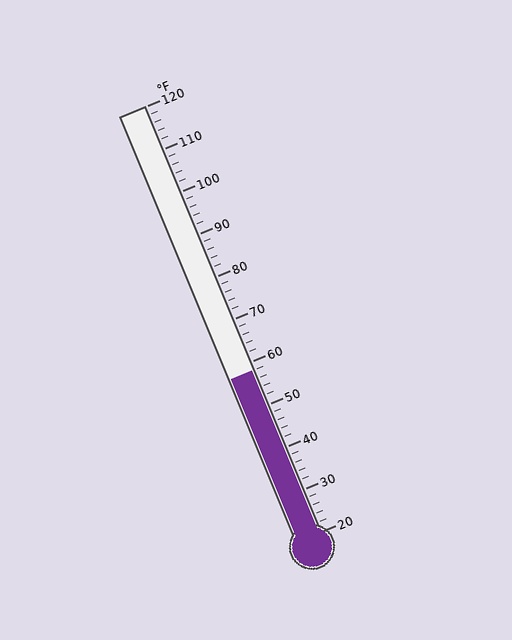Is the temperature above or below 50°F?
The temperature is above 50°F.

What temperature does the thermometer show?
The thermometer shows approximately 58°F.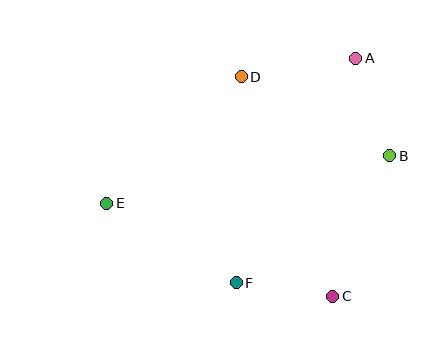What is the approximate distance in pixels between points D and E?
The distance between D and E is approximately 185 pixels.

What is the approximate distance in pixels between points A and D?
The distance between A and D is approximately 116 pixels.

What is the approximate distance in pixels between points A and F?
The distance between A and F is approximately 254 pixels.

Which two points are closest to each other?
Points C and F are closest to each other.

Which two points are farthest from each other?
Points A and E are farthest from each other.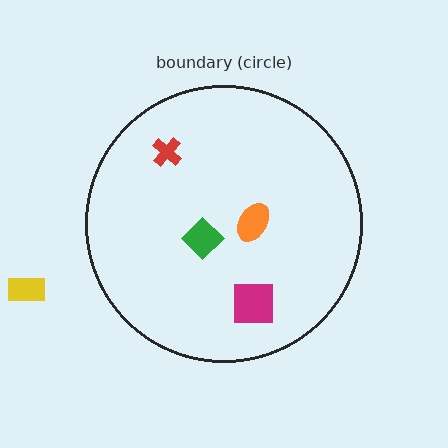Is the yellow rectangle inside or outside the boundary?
Outside.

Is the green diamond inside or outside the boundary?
Inside.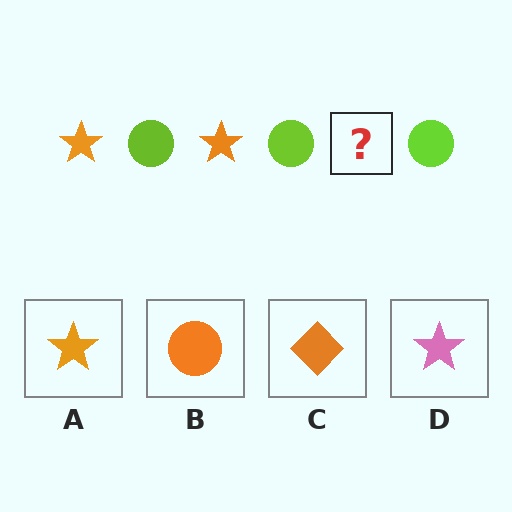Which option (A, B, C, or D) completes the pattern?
A.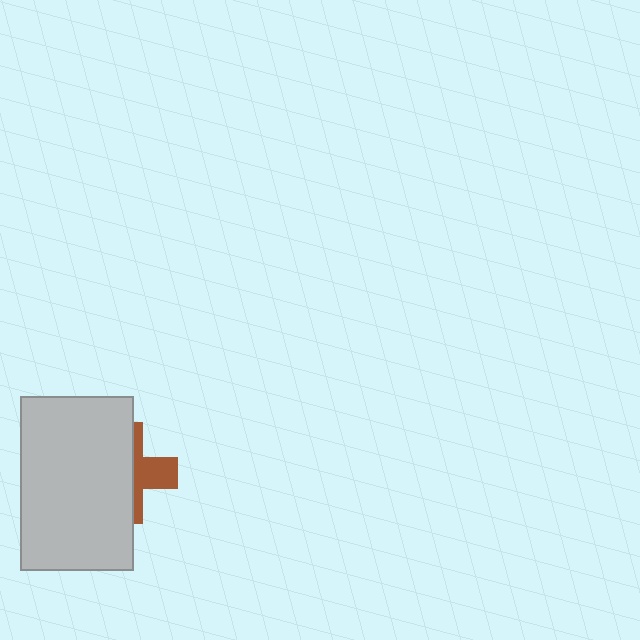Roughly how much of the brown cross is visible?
A small part of it is visible (roughly 38%).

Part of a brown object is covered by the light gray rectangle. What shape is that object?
It is a cross.